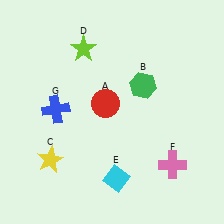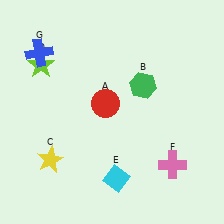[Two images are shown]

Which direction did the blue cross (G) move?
The blue cross (G) moved up.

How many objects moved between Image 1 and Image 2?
2 objects moved between the two images.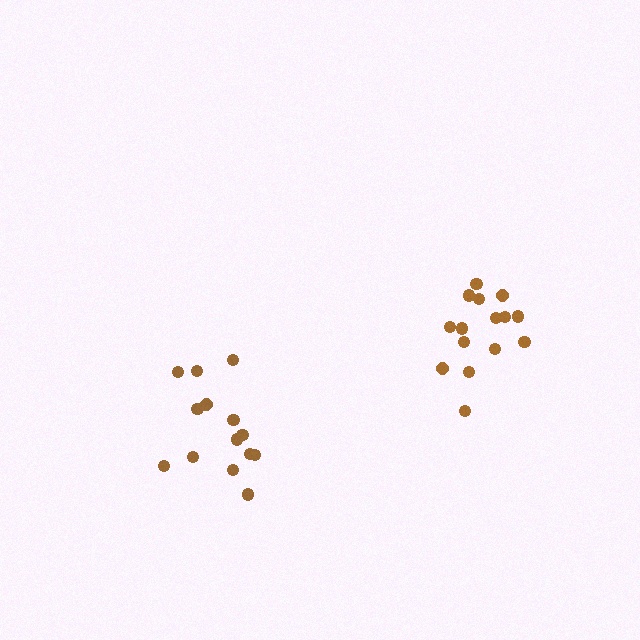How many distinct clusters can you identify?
There are 2 distinct clusters.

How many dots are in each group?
Group 1: 14 dots, Group 2: 15 dots (29 total).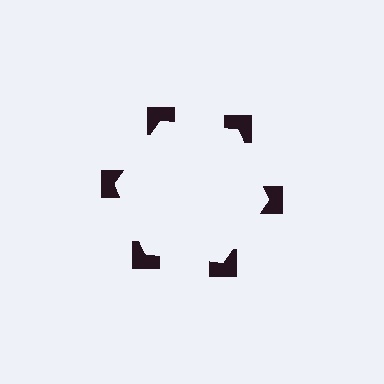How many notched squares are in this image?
There are 6 — one at each vertex of the illusory hexagon.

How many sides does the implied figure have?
6 sides.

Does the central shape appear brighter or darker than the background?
It typically appears slightly brighter than the background, even though no actual brightness change is drawn.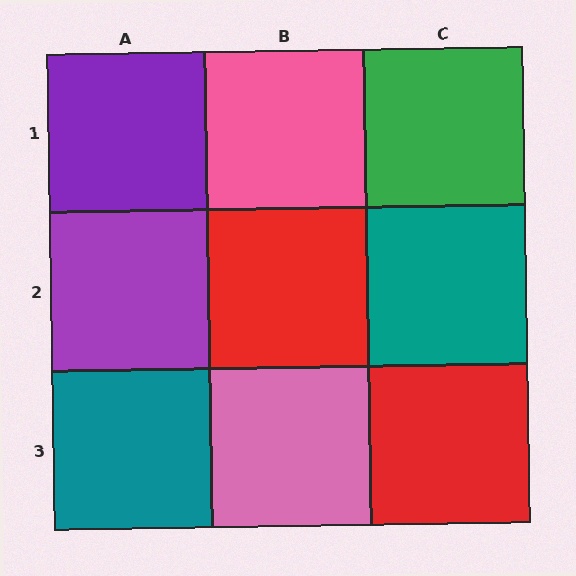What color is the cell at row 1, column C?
Green.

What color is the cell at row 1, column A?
Purple.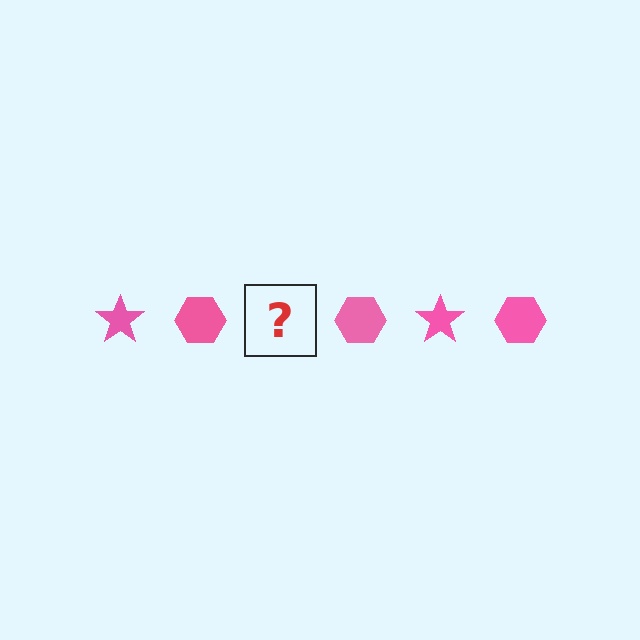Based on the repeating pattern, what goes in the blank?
The blank should be a pink star.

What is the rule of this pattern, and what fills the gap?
The rule is that the pattern cycles through star, hexagon shapes in pink. The gap should be filled with a pink star.